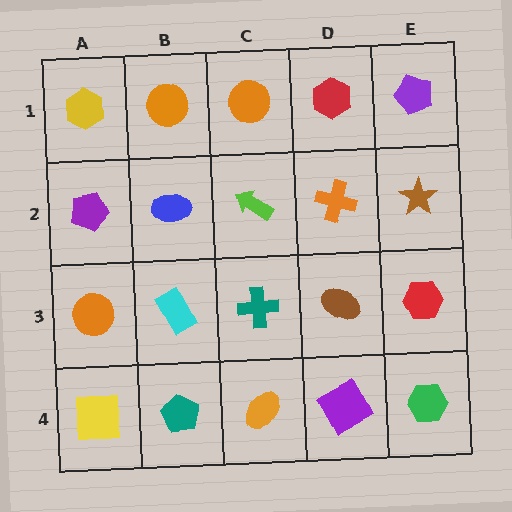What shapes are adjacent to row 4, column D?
A brown ellipse (row 3, column D), an orange ellipse (row 4, column C), a green hexagon (row 4, column E).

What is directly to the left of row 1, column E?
A red hexagon.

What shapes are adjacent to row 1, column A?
A purple pentagon (row 2, column A), an orange circle (row 1, column B).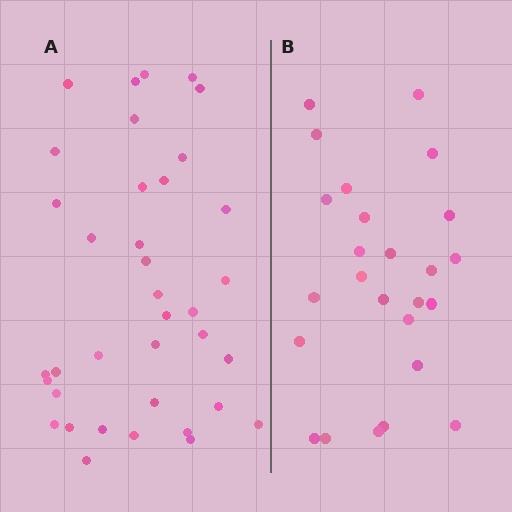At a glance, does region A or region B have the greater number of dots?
Region A (the left region) has more dots.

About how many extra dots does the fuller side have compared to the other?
Region A has roughly 12 or so more dots than region B.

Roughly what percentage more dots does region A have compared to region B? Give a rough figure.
About 50% more.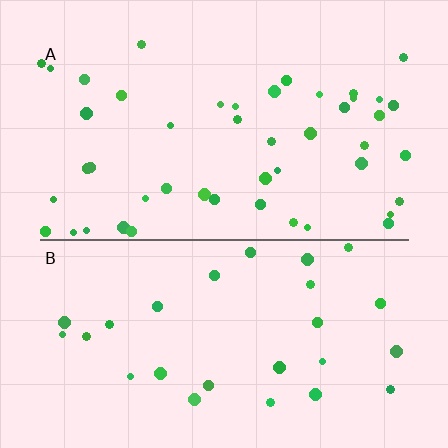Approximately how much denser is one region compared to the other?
Approximately 1.7× — region A over region B.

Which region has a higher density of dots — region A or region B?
A (the top).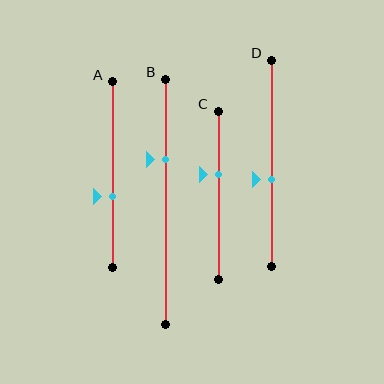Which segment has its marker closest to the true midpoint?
Segment D has its marker closest to the true midpoint.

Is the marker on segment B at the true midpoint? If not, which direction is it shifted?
No, the marker on segment B is shifted upward by about 17% of the segment length.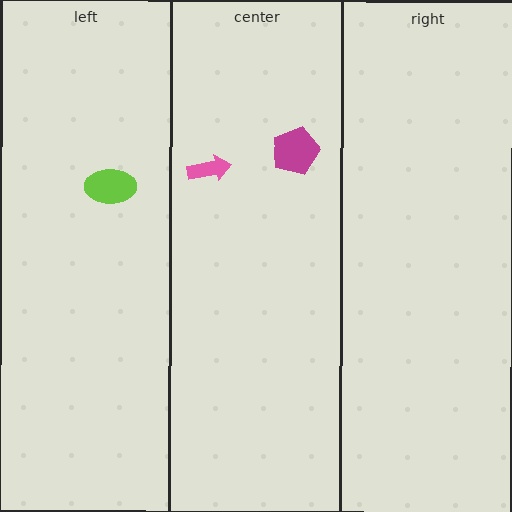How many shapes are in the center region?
2.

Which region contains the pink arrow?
The center region.